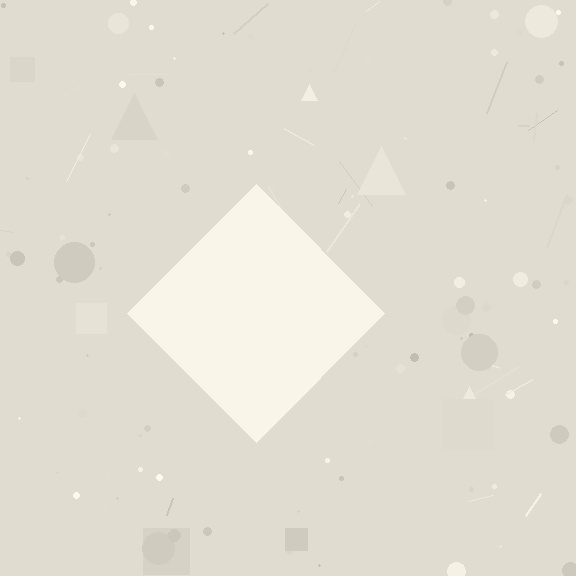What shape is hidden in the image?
A diamond is hidden in the image.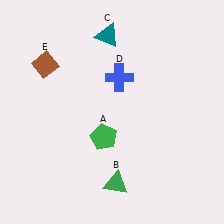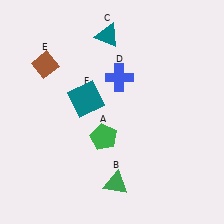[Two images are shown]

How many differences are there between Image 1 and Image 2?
There is 1 difference between the two images.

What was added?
A teal square (F) was added in Image 2.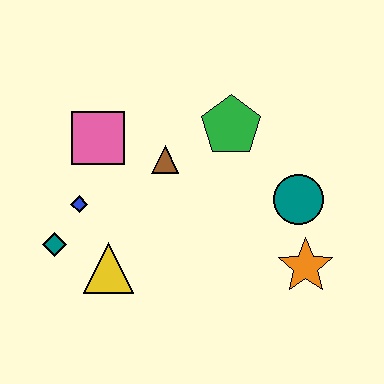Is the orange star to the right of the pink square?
Yes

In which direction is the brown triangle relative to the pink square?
The brown triangle is to the right of the pink square.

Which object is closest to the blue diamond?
The teal diamond is closest to the blue diamond.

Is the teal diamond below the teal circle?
Yes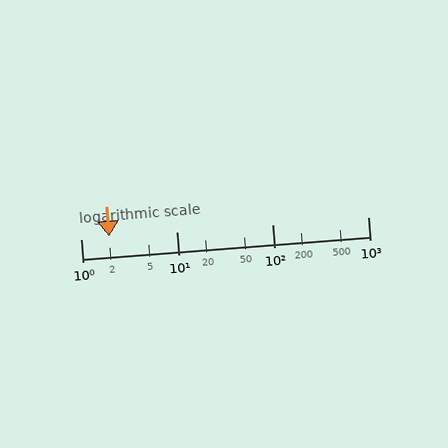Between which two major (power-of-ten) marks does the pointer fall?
The pointer is between 1 and 10.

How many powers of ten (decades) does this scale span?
The scale spans 3 decades, from 1 to 1000.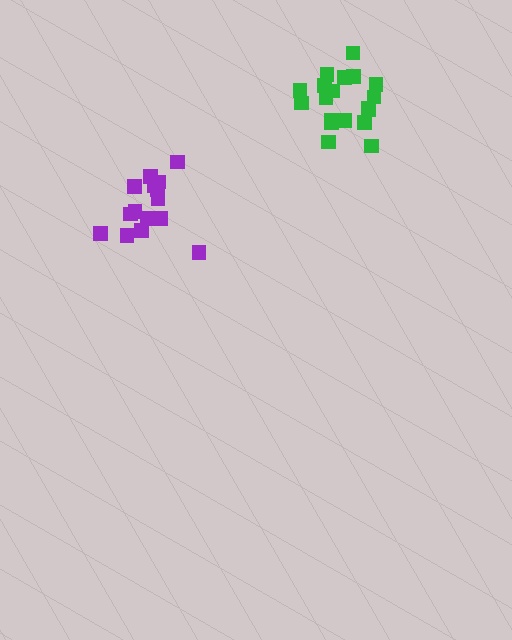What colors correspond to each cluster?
The clusters are colored: green, purple.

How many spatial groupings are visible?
There are 2 spatial groupings.